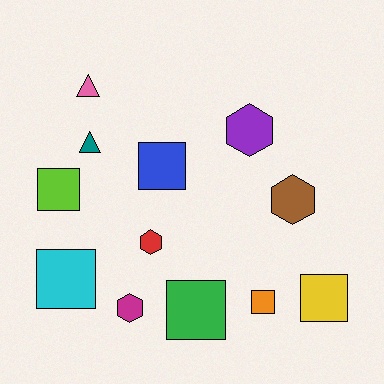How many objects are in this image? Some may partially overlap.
There are 12 objects.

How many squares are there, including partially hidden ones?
There are 6 squares.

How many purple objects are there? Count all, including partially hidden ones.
There is 1 purple object.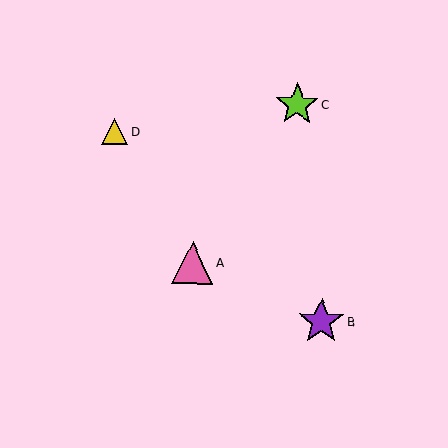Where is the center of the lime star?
The center of the lime star is at (297, 104).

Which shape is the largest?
The purple star (labeled B) is the largest.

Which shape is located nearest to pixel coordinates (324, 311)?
The purple star (labeled B) at (321, 321) is nearest to that location.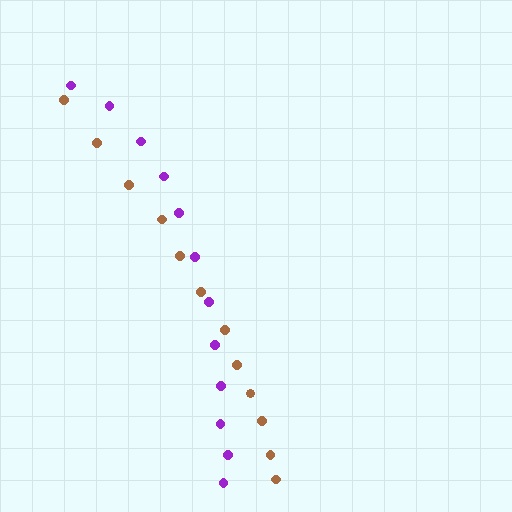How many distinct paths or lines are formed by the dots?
There are 2 distinct paths.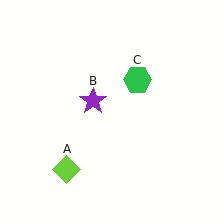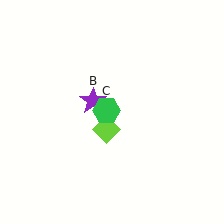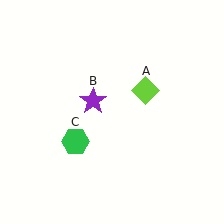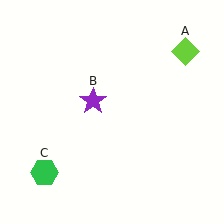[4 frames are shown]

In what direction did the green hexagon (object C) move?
The green hexagon (object C) moved down and to the left.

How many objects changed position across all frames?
2 objects changed position: lime diamond (object A), green hexagon (object C).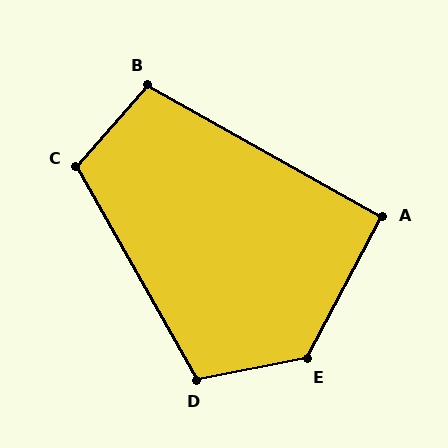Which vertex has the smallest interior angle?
A, at approximately 91 degrees.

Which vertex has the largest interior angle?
E, at approximately 129 degrees.